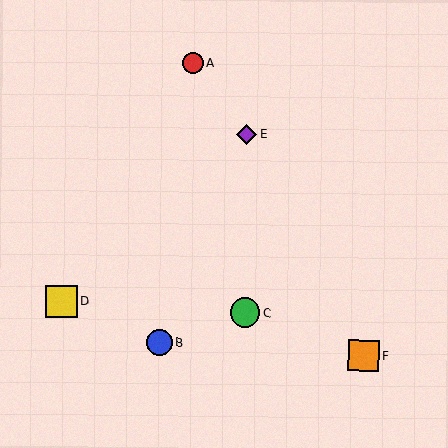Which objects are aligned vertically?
Objects C, E are aligned vertically.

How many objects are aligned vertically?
2 objects (C, E) are aligned vertically.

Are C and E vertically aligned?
Yes, both are at x≈245.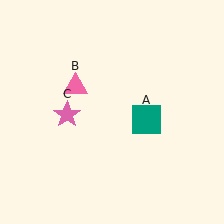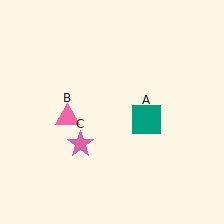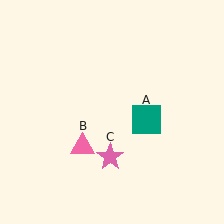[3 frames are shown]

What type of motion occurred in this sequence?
The pink triangle (object B), pink star (object C) rotated counterclockwise around the center of the scene.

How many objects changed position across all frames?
2 objects changed position: pink triangle (object B), pink star (object C).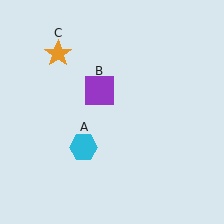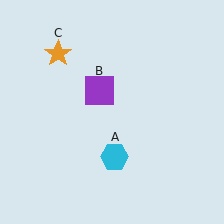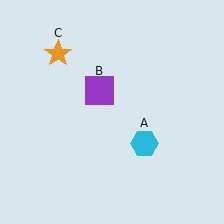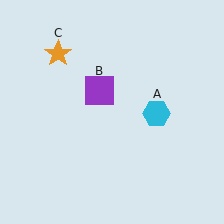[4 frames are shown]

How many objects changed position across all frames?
1 object changed position: cyan hexagon (object A).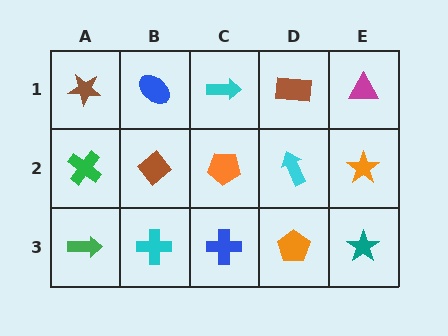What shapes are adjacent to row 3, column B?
A brown diamond (row 2, column B), a green arrow (row 3, column A), a blue cross (row 3, column C).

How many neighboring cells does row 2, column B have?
4.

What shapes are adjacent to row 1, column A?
A green cross (row 2, column A), a blue ellipse (row 1, column B).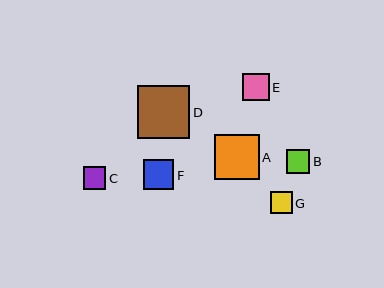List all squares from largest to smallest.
From largest to smallest: D, A, F, E, B, C, G.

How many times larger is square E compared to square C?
Square E is approximately 1.2 times the size of square C.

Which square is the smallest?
Square G is the smallest with a size of approximately 22 pixels.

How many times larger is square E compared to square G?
Square E is approximately 1.2 times the size of square G.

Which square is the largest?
Square D is the largest with a size of approximately 53 pixels.